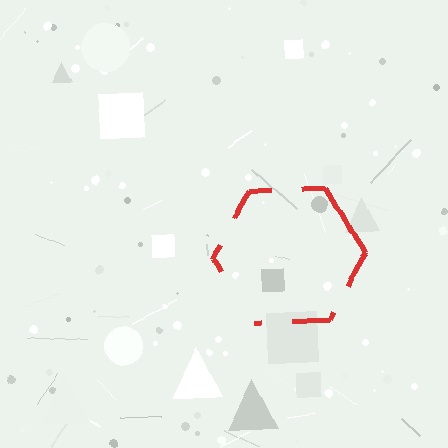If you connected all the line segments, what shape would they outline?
They would outline a hexagon.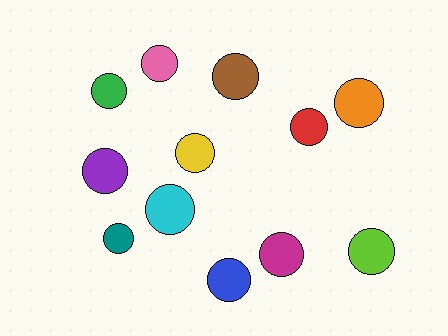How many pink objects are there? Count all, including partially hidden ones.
There is 1 pink object.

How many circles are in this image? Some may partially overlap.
There are 12 circles.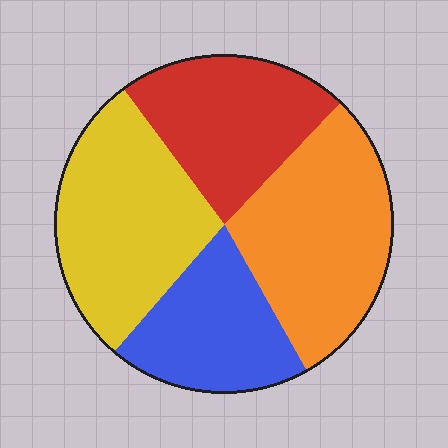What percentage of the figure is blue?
Blue covers about 20% of the figure.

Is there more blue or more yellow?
Yellow.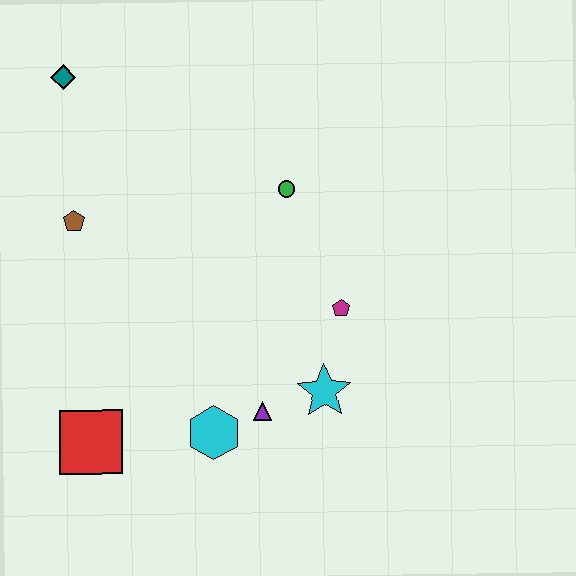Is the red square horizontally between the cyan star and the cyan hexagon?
No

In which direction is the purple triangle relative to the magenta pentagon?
The purple triangle is below the magenta pentagon.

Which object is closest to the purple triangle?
The cyan hexagon is closest to the purple triangle.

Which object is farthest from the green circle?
The red square is farthest from the green circle.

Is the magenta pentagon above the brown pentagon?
No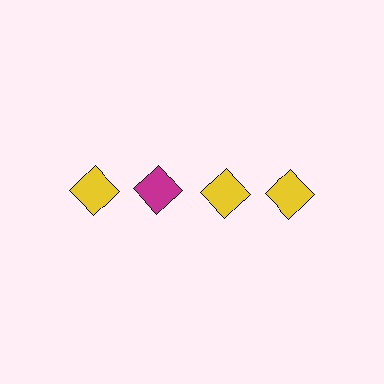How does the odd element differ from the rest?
It has a different color: magenta instead of yellow.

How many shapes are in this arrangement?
There are 4 shapes arranged in a grid pattern.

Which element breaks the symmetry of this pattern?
The magenta diamond in the top row, second from left column breaks the symmetry. All other shapes are yellow diamonds.